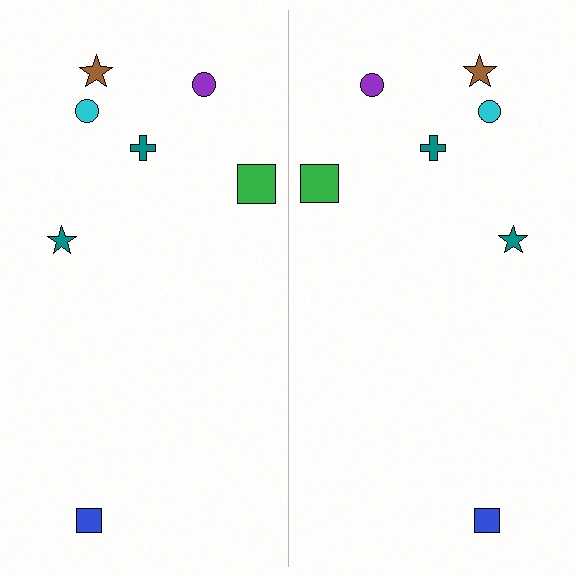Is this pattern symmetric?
Yes, this pattern has bilateral (reflection) symmetry.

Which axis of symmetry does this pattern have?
The pattern has a vertical axis of symmetry running through the center of the image.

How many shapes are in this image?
There are 14 shapes in this image.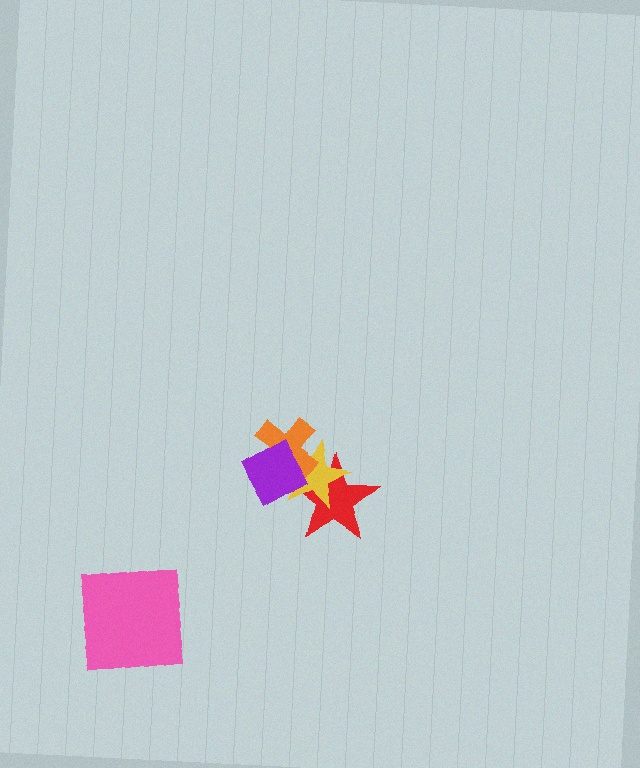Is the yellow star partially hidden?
Yes, it is partially covered by another shape.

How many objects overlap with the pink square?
0 objects overlap with the pink square.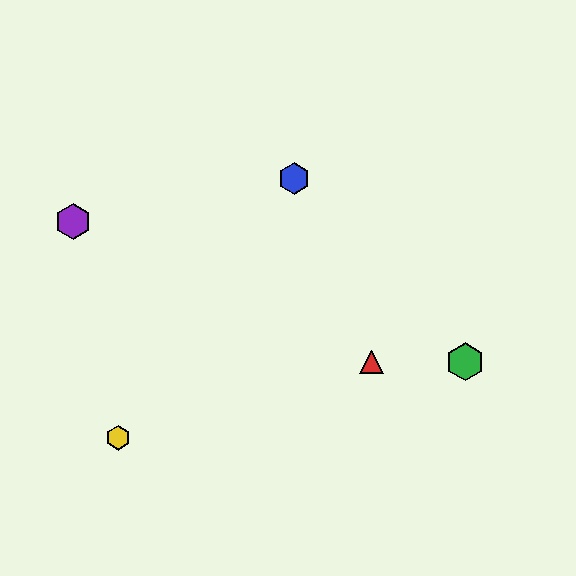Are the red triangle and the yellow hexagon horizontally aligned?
No, the red triangle is at y≈362 and the yellow hexagon is at y≈438.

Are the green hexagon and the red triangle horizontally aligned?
Yes, both are at y≈362.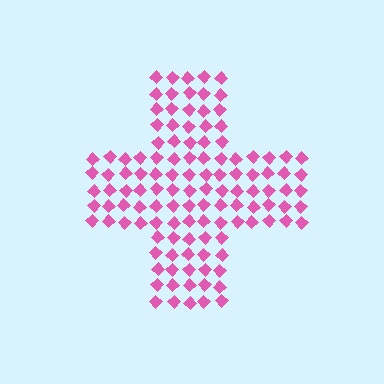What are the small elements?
The small elements are diamonds.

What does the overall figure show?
The overall figure shows a cross.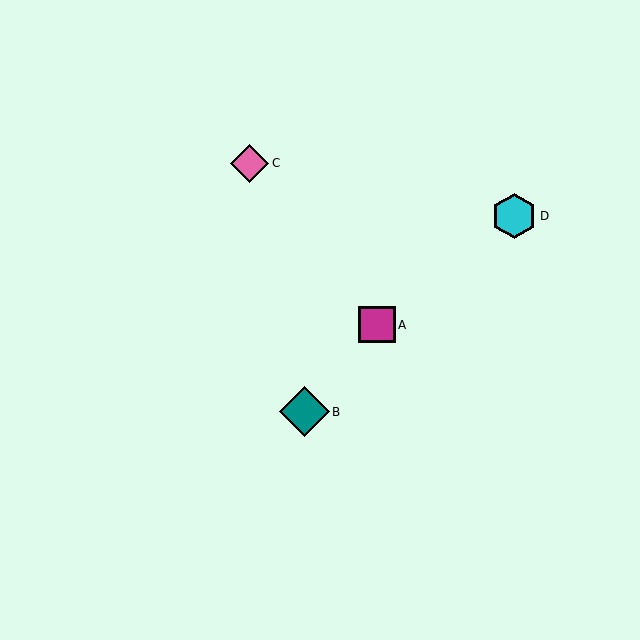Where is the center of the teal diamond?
The center of the teal diamond is at (304, 412).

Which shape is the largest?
The teal diamond (labeled B) is the largest.